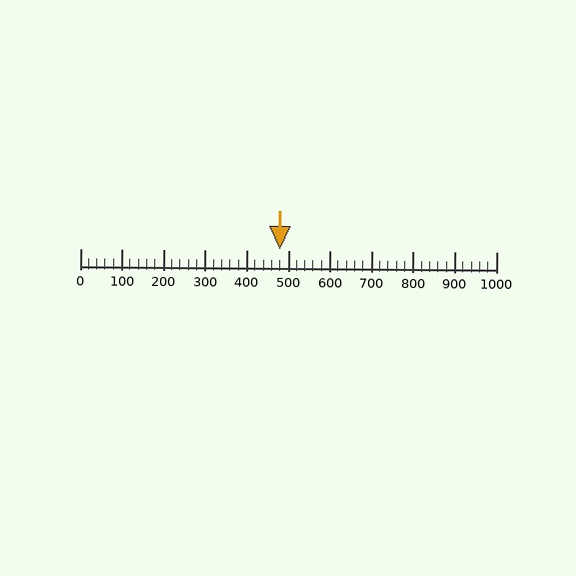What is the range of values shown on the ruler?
The ruler shows values from 0 to 1000.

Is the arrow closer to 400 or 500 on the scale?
The arrow is closer to 500.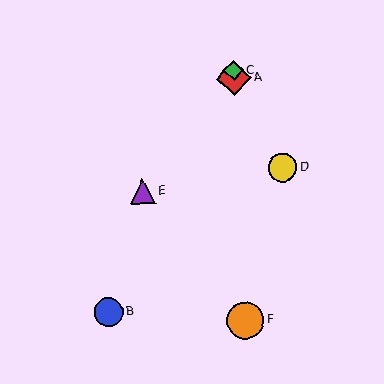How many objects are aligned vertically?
3 objects (A, C, F) are aligned vertically.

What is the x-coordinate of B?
Object B is at x≈109.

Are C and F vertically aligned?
Yes, both are at x≈233.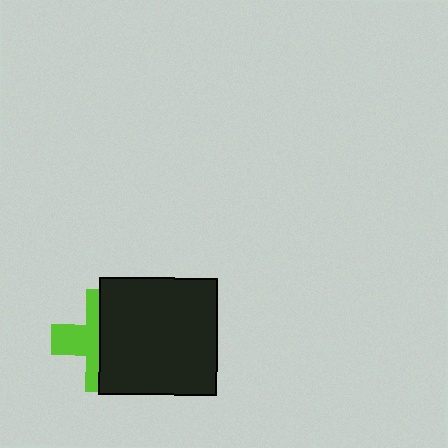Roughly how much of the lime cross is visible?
A small part of it is visible (roughly 43%).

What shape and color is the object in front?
The object in front is a black square.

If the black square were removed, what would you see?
You would see the complete lime cross.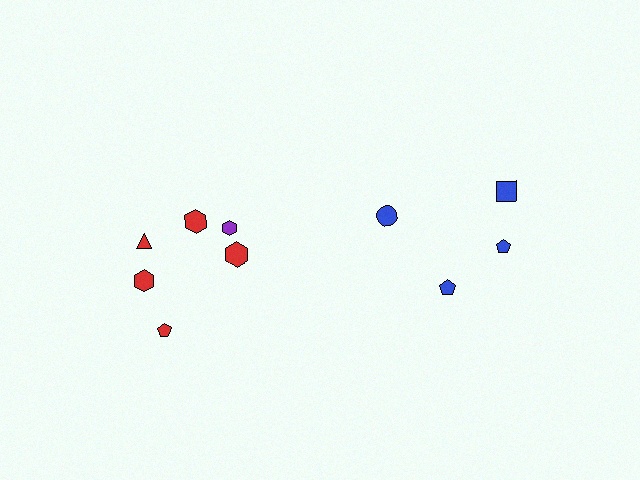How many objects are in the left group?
There are 6 objects.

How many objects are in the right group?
There are 4 objects.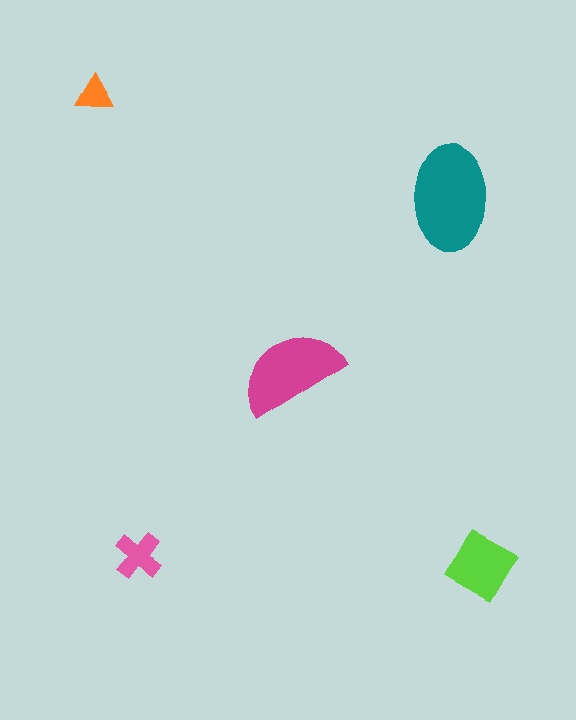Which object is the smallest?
The orange triangle.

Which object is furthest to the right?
The lime diamond is rightmost.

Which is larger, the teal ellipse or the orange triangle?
The teal ellipse.